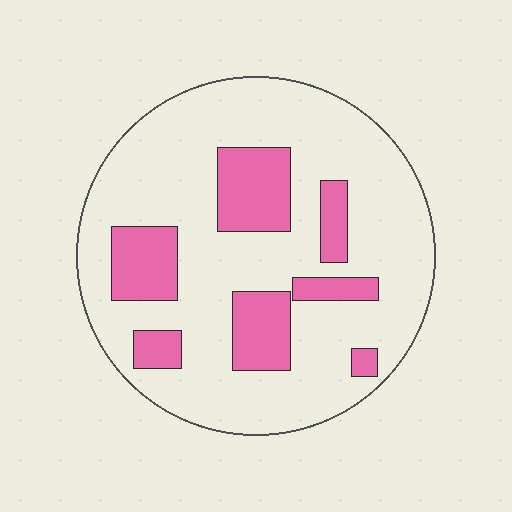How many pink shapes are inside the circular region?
7.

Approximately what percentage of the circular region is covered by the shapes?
Approximately 25%.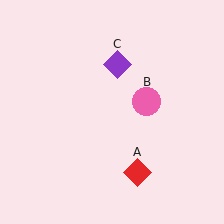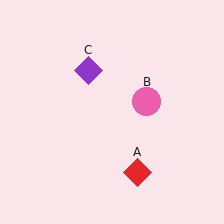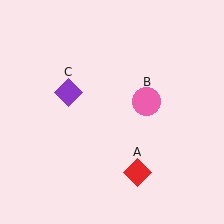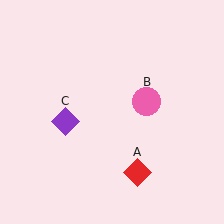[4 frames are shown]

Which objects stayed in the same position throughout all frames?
Red diamond (object A) and pink circle (object B) remained stationary.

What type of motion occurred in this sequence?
The purple diamond (object C) rotated counterclockwise around the center of the scene.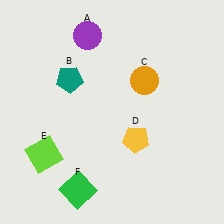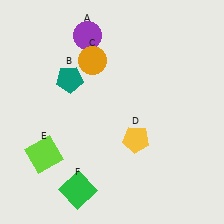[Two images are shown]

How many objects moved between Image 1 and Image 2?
1 object moved between the two images.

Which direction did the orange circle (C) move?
The orange circle (C) moved left.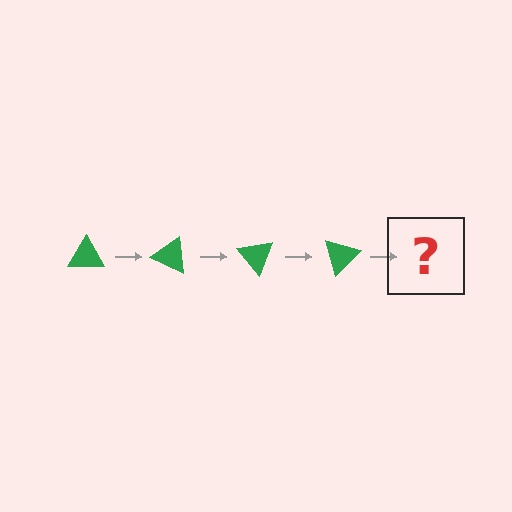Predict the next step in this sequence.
The next step is a green triangle rotated 100 degrees.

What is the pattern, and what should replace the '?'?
The pattern is that the triangle rotates 25 degrees each step. The '?' should be a green triangle rotated 100 degrees.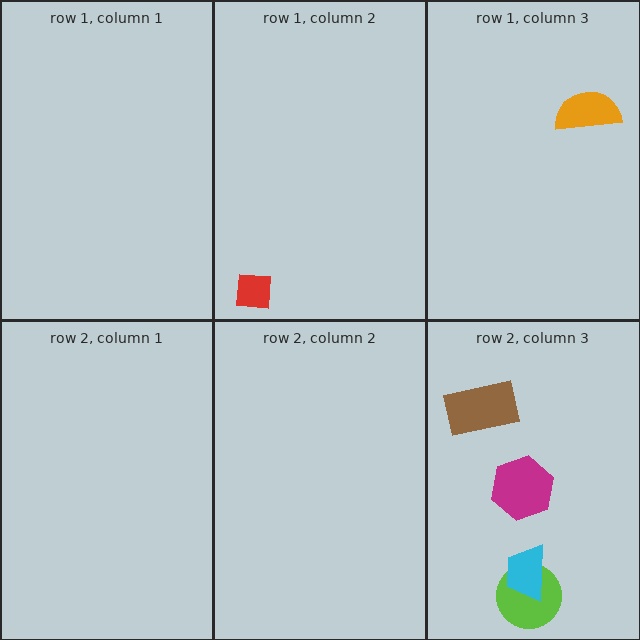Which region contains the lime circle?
The row 2, column 3 region.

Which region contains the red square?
The row 1, column 2 region.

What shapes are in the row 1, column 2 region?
The red square.